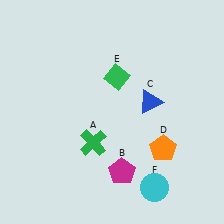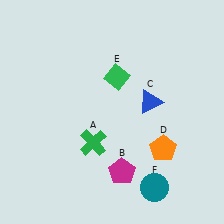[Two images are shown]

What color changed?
The circle (F) changed from cyan in Image 1 to teal in Image 2.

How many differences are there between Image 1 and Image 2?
There is 1 difference between the two images.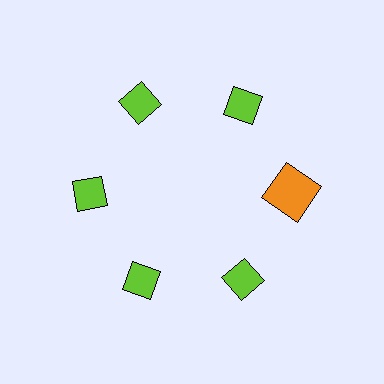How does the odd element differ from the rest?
It differs in both color (orange instead of lime) and shape (square instead of diamond).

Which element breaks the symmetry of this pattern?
The orange square at roughly the 3 o'clock position breaks the symmetry. All other shapes are lime diamonds.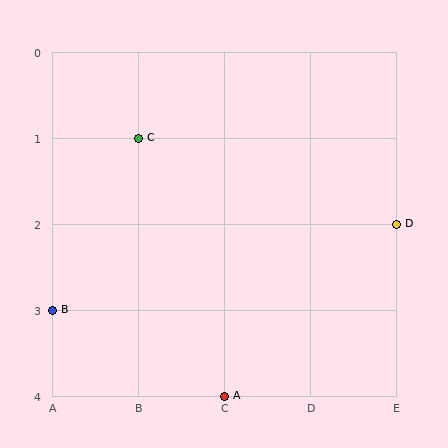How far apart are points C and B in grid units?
Points C and B are 1 column and 2 rows apart (about 2.2 grid units diagonally).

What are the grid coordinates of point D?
Point D is at grid coordinates (E, 2).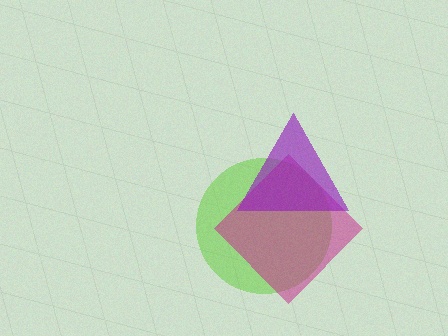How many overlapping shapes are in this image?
There are 3 overlapping shapes in the image.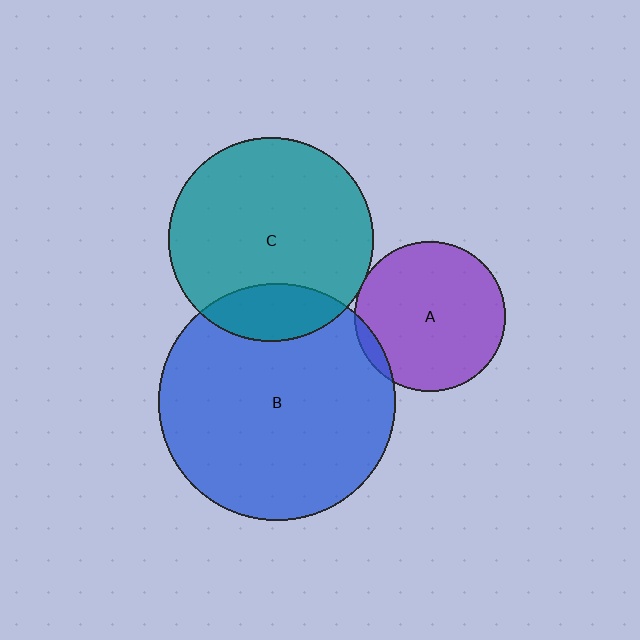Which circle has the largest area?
Circle B (blue).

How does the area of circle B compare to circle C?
Approximately 1.3 times.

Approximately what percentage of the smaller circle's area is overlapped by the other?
Approximately 20%.